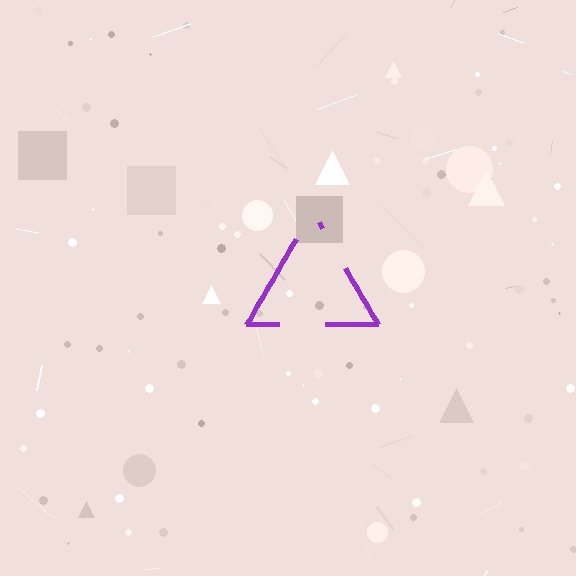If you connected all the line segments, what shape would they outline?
They would outline a triangle.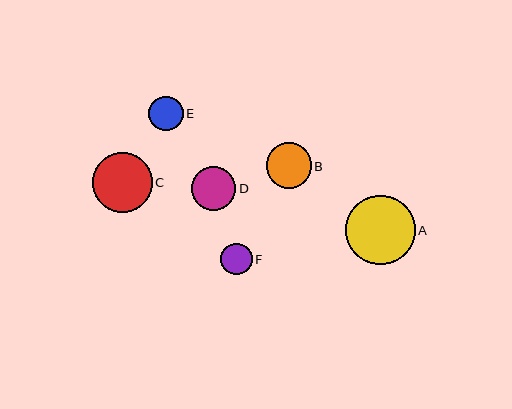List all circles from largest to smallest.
From largest to smallest: A, C, B, D, E, F.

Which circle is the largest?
Circle A is the largest with a size of approximately 69 pixels.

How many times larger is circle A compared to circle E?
Circle A is approximately 2.0 times the size of circle E.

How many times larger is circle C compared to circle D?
Circle C is approximately 1.4 times the size of circle D.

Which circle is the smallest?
Circle F is the smallest with a size of approximately 31 pixels.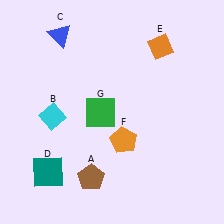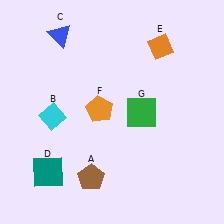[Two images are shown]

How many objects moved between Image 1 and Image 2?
2 objects moved between the two images.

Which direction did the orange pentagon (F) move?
The orange pentagon (F) moved up.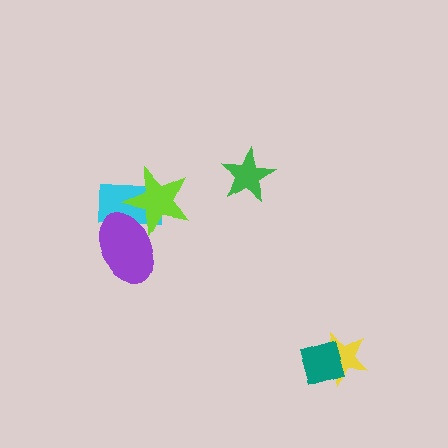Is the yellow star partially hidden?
Yes, it is partially covered by another shape.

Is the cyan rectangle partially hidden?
Yes, it is partially covered by another shape.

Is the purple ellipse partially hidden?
No, no other shape covers it.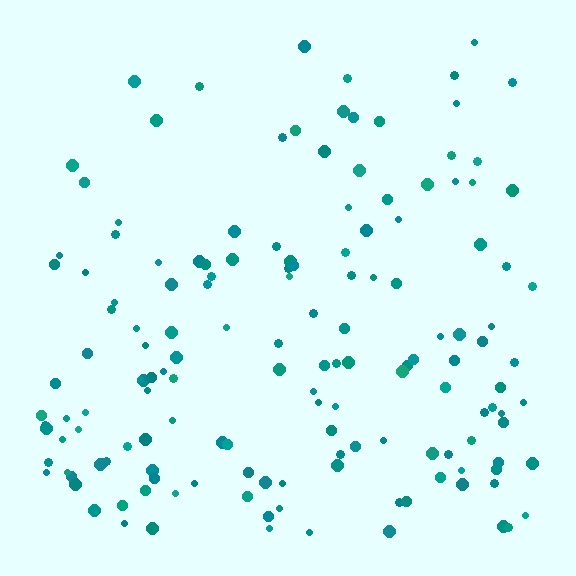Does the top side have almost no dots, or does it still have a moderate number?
Still a moderate number, just noticeably fewer than the bottom.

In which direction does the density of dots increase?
From top to bottom, with the bottom side densest.